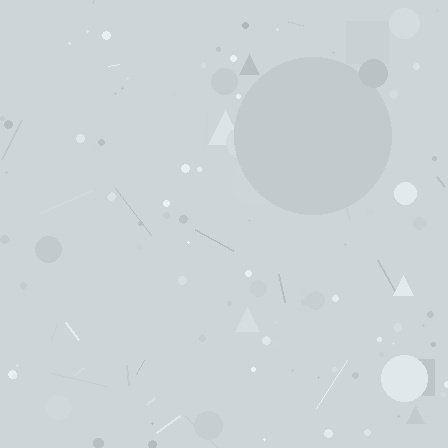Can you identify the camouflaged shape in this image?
The camouflaged shape is a circle.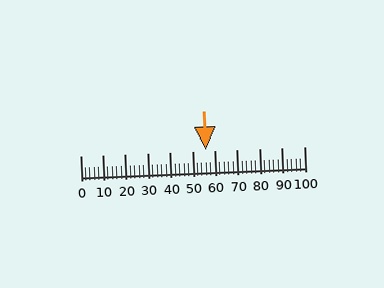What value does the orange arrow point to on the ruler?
The orange arrow points to approximately 56.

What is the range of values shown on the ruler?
The ruler shows values from 0 to 100.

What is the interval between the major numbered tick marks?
The major tick marks are spaced 10 units apart.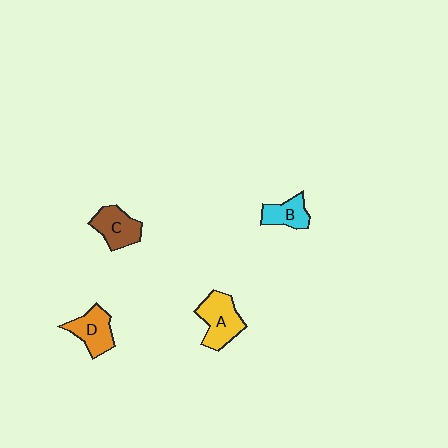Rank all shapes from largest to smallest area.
From largest to smallest: A (yellow), C (brown), D (orange), B (cyan).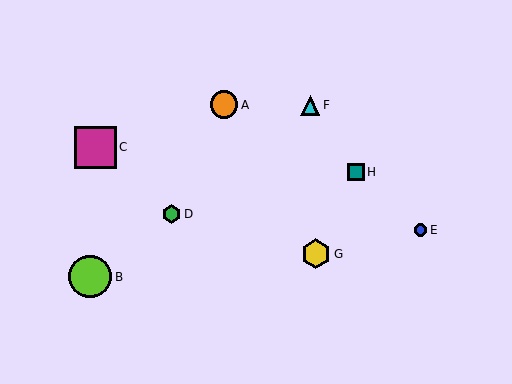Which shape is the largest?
The lime circle (labeled B) is the largest.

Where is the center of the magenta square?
The center of the magenta square is at (95, 147).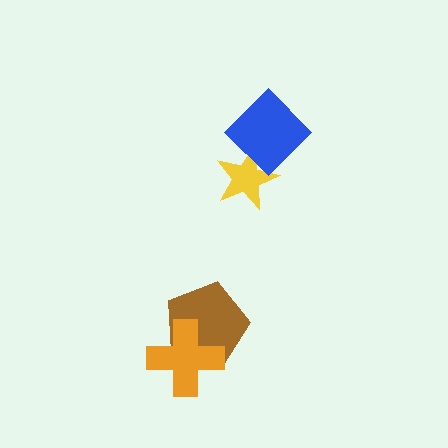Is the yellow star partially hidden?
Yes, it is partially covered by another shape.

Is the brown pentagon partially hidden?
Yes, it is partially covered by another shape.